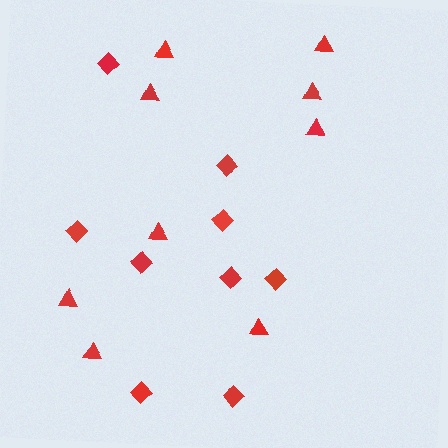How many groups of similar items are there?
There are 2 groups: one group of diamonds (9) and one group of triangles (9).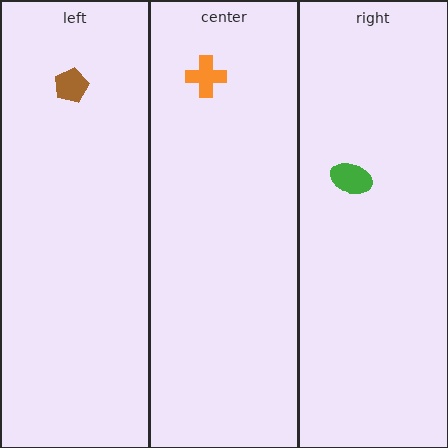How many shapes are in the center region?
1.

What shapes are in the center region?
The orange cross.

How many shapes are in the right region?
1.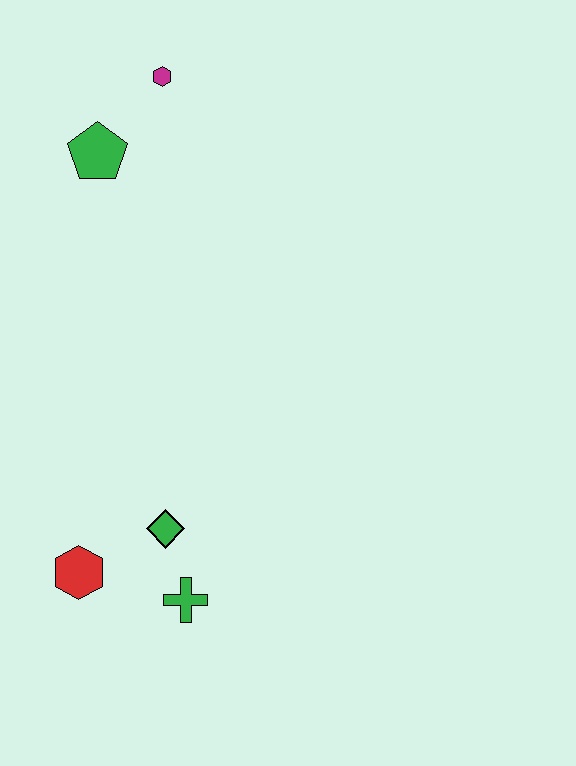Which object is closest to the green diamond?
The green cross is closest to the green diamond.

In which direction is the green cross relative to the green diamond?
The green cross is below the green diamond.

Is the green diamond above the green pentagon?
No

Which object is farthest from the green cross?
The magenta hexagon is farthest from the green cross.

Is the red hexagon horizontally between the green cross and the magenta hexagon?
No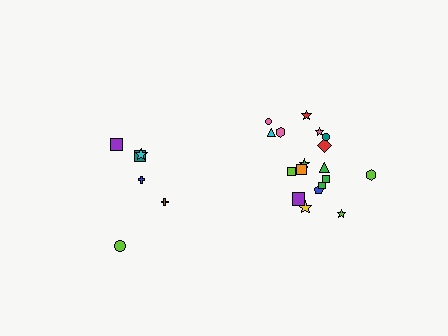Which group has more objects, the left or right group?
The right group.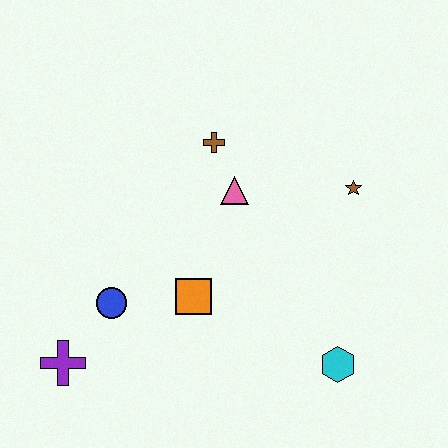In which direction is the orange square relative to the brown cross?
The orange square is below the brown cross.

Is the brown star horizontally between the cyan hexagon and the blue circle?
No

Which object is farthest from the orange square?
The brown star is farthest from the orange square.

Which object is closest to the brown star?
The pink triangle is closest to the brown star.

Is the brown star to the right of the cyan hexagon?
Yes